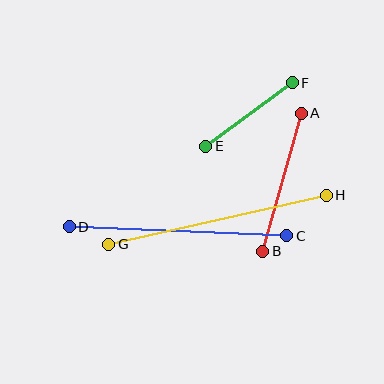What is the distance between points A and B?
The distance is approximately 143 pixels.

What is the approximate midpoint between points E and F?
The midpoint is at approximately (249, 115) pixels.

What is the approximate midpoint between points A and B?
The midpoint is at approximately (282, 182) pixels.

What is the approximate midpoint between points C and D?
The midpoint is at approximately (178, 231) pixels.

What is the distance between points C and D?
The distance is approximately 218 pixels.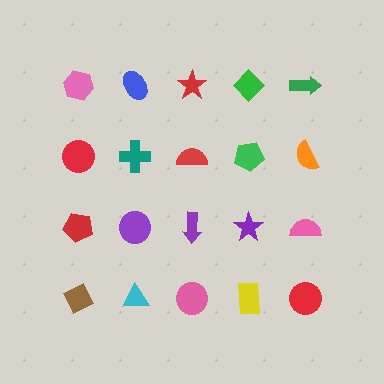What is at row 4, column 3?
A pink circle.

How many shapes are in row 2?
5 shapes.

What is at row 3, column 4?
A purple star.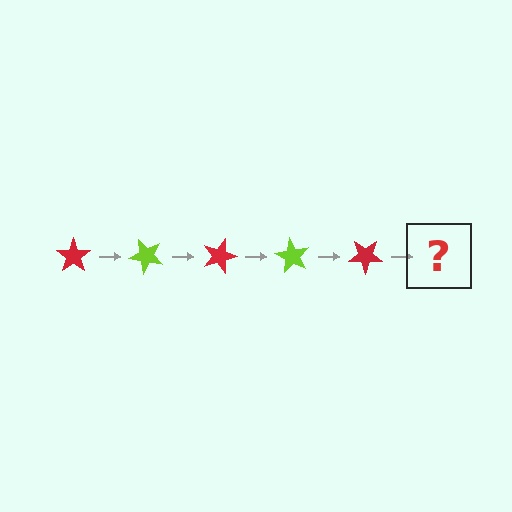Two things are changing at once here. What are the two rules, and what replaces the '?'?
The two rules are that it rotates 45 degrees each step and the color cycles through red and lime. The '?' should be a lime star, rotated 225 degrees from the start.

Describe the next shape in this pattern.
It should be a lime star, rotated 225 degrees from the start.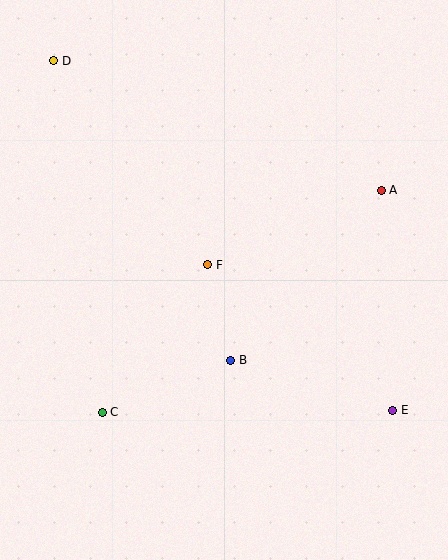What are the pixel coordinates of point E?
Point E is at (393, 410).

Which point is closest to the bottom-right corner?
Point E is closest to the bottom-right corner.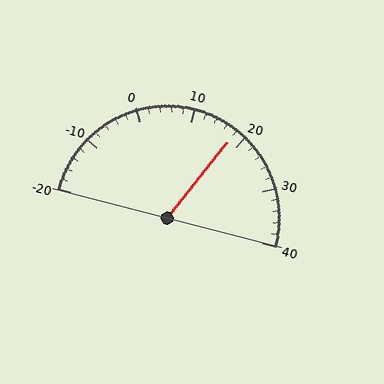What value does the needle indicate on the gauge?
The needle indicates approximately 18.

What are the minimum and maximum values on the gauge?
The gauge ranges from -20 to 40.